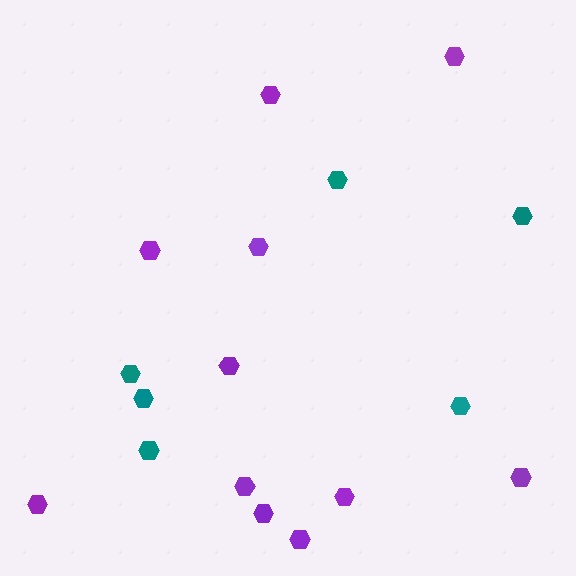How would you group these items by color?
There are 2 groups: one group of purple hexagons (11) and one group of teal hexagons (6).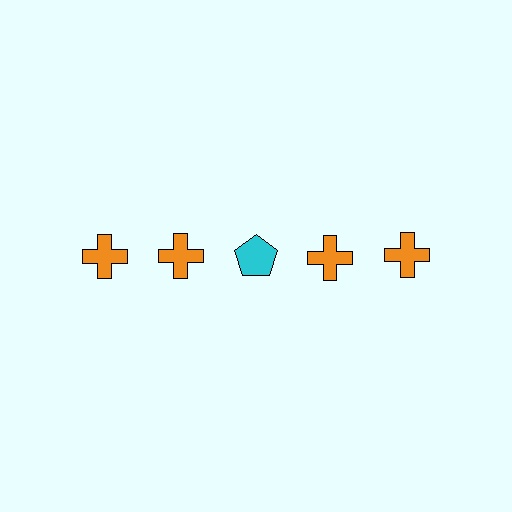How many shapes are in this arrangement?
There are 5 shapes arranged in a grid pattern.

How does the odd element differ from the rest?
It differs in both color (cyan instead of orange) and shape (pentagon instead of cross).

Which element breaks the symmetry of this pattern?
The cyan pentagon in the top row, center column breaks the symmetry. All other shapes are orange crosses.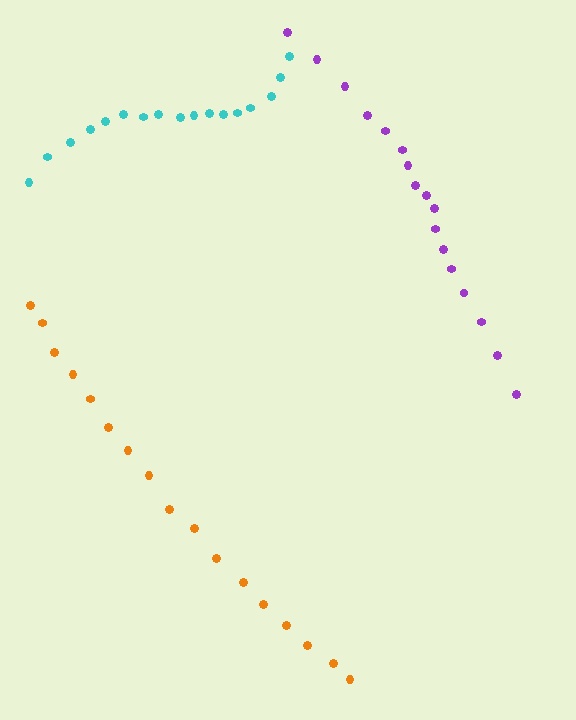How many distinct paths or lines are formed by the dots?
There are 3 distinct paths.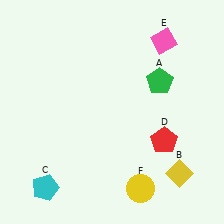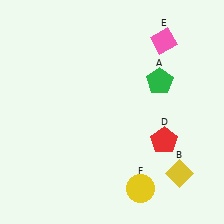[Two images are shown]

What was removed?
The cyan pentagon (C) was removed in Image 2.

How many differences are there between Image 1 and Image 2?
There is 1 difference between the two images.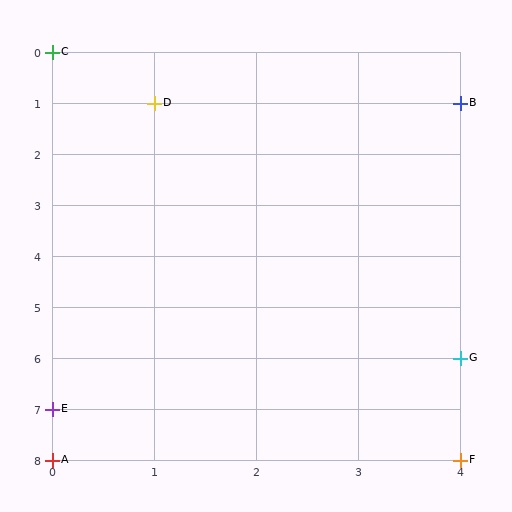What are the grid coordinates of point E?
Point E is at grid coordinates (0, 7).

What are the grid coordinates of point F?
Point F is at grid coordinates (4, 8).